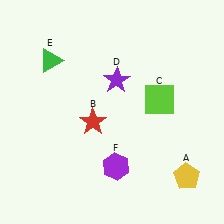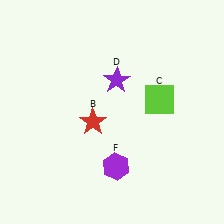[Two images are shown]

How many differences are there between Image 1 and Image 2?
There are 2 differences between the two images.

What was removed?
The green triangle (E), the yellow pentagon (A) were removed in Image 2.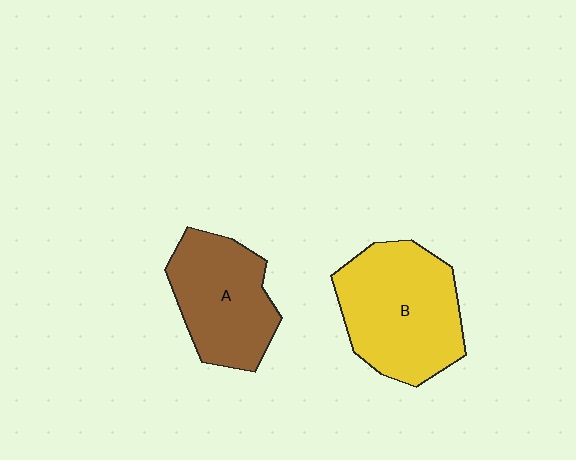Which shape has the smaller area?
Shape A (brown).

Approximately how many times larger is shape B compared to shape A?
Approximately 1.3 times.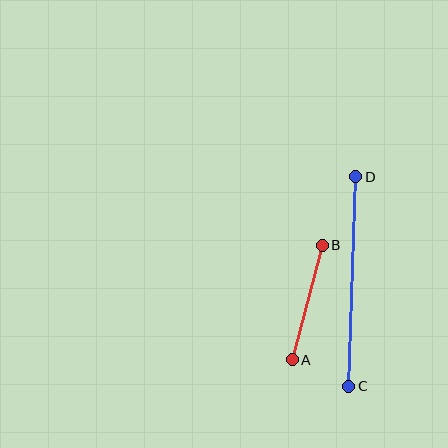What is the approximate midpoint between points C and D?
The midpoint is at approximately (352, 282) pixels.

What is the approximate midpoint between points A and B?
The midpoint is at approximately (307, 303) pixels.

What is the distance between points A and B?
The distance is approximately 118 pixels.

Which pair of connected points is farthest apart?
Points C and D are farthest apart.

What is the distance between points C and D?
The distance is approximately 209 pixels.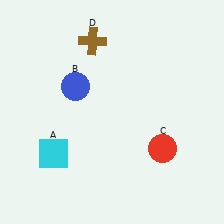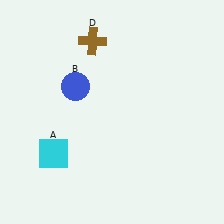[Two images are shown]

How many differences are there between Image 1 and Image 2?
There is 1 difference between the two images.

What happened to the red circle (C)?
The red circle (C) was removed in Image 2. It was in the bottom-right area of Image 1.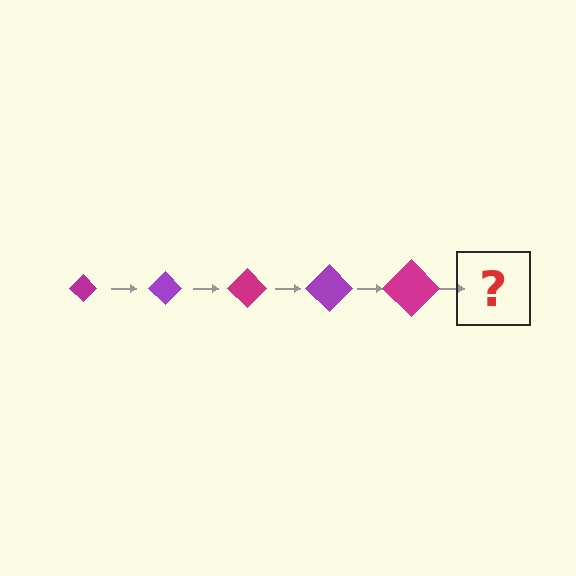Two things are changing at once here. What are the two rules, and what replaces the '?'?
The two rules are that the diamond grows larger each step and the color cycles through magenta and purple. The '?' should be a purple diamond, larger than the previous one.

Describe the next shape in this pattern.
It should be a purple diamond, larger than the previous one.